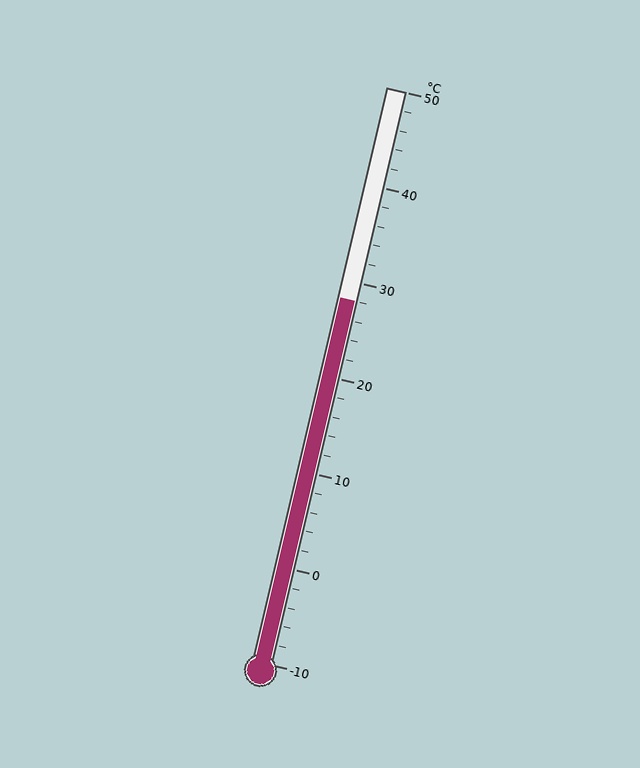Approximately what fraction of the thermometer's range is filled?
The thermometer is filled to approximately 65% of its range.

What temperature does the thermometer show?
The thermometer shows approximately 28°C.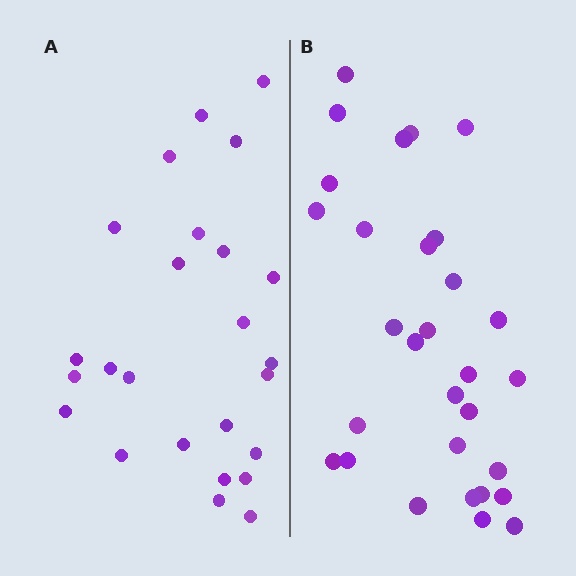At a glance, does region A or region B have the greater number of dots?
Region B (the right region) has more dots.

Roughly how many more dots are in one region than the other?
Region B has about 5 more dots than region A.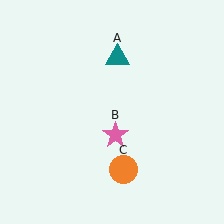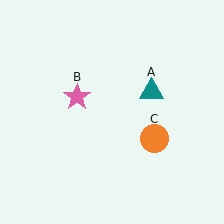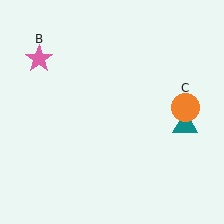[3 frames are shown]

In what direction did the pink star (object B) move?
The pink star (object B) moved up and to the left.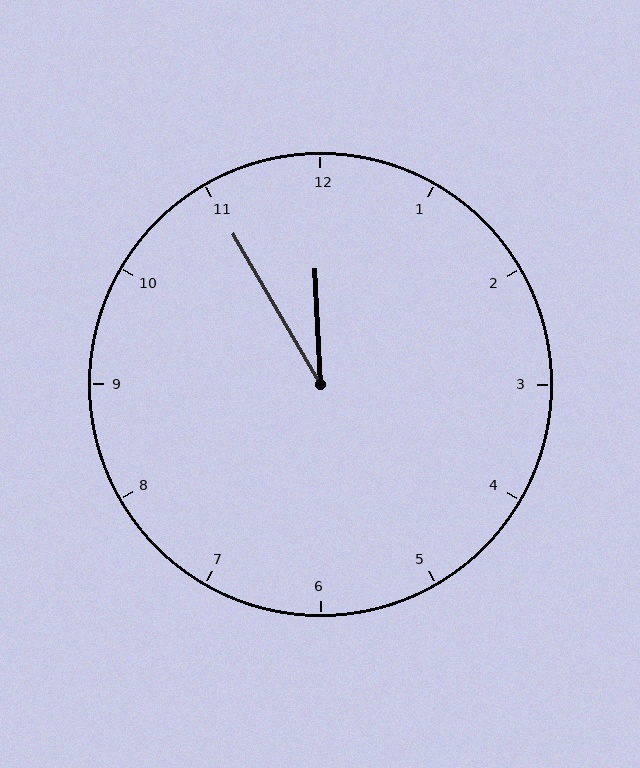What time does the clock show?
11:55.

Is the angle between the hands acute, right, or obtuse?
It is acute.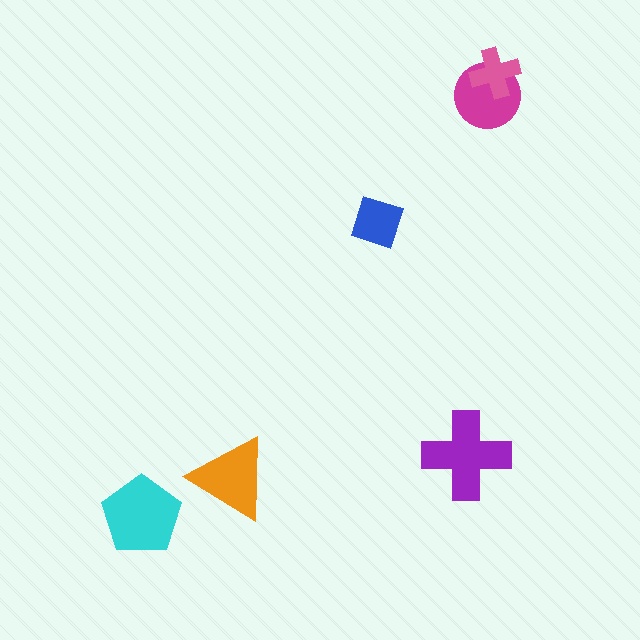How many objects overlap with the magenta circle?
1 object overlaps with the magenta circle.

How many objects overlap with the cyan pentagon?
0 objects overlap with the cyan pentagon.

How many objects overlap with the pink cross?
1 object overlaps with the pink cross.